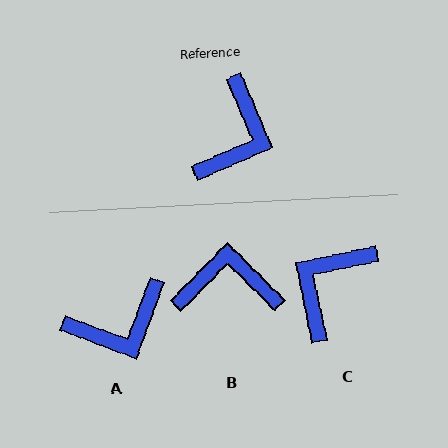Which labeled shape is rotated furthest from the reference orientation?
C, about 169 degrees away.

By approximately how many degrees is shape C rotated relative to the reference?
Approximately 169 degrees counter-clockwise.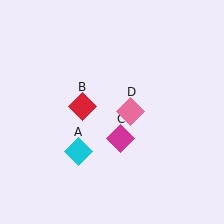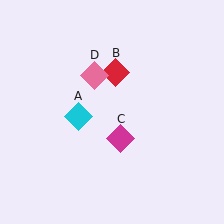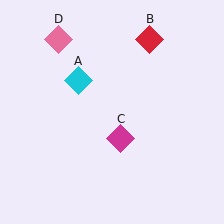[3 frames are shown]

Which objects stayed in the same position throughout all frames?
Magenta diamond (object C) remained stationary.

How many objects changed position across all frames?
3 objects changed position: cyan diamond (object A), red diamond (object B), pink diamond (object D).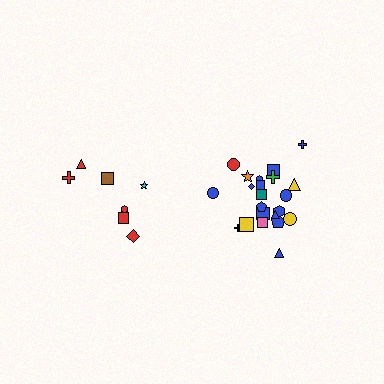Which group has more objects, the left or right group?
The right group.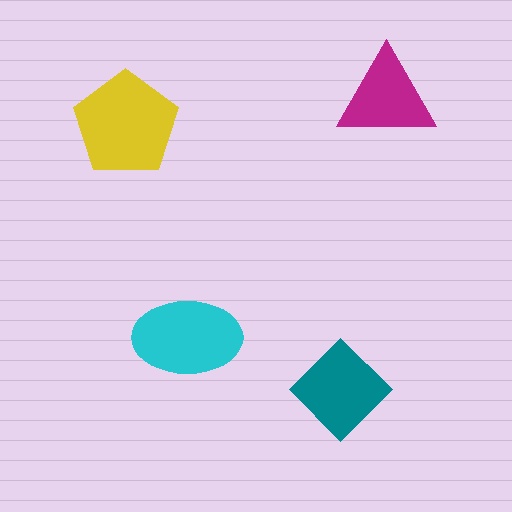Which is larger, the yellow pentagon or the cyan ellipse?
The yellow pentagon.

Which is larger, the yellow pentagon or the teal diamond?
The yellow pentagon.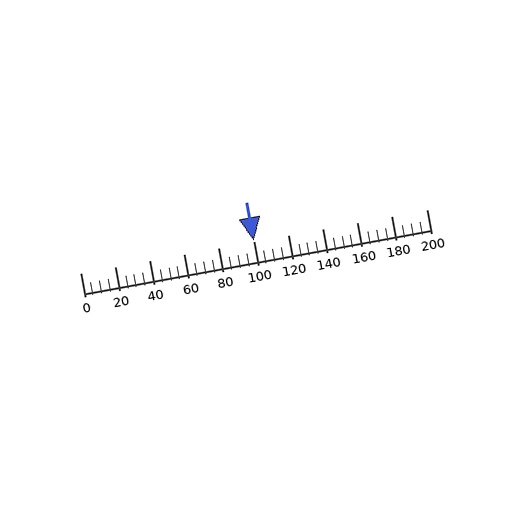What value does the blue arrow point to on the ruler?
The blue arrow points to approximately 100.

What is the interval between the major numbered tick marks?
The major tick marks are spaced 20 units apart.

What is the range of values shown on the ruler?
The ruler shows values from 0 to 200.